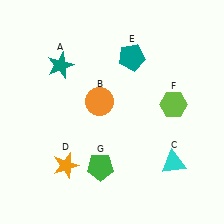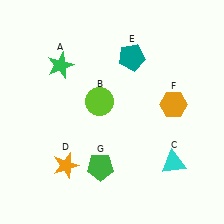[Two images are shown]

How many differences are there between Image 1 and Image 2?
There are 3 differences between the two images.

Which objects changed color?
A changed from teal to green. B changed from orange to lime. F changed from lime to orange.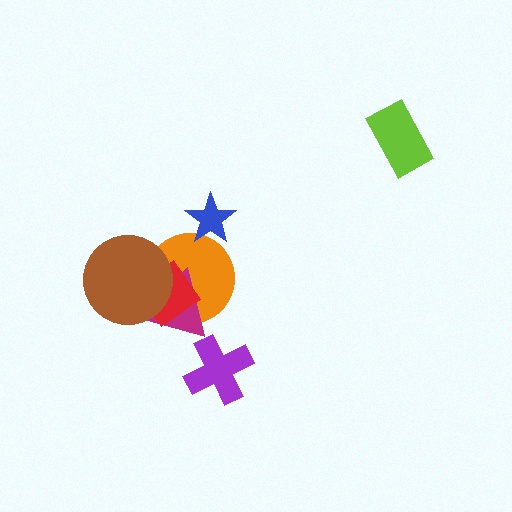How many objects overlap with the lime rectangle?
0 objects overlap with the lime rectangle.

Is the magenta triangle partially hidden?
Yes, it is partially covered by another shape.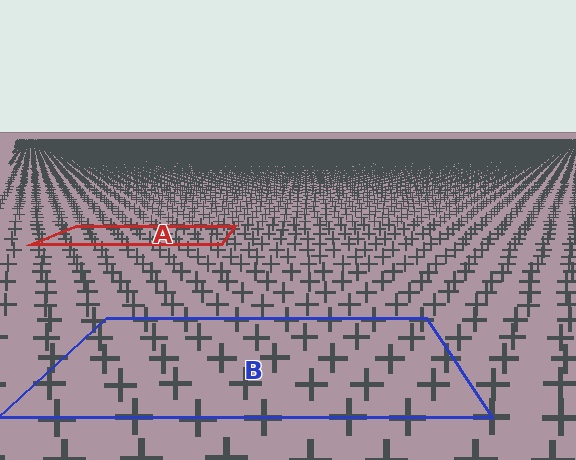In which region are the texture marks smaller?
The texture marks are smaller in region A, because it is farther away.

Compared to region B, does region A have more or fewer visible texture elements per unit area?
Region A has more texture elements per unit area — they are packed more densely because it is farther away.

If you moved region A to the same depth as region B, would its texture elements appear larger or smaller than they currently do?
They would appear larger. At a closer depth, the same texture elements are projected at a bigger on-screen size.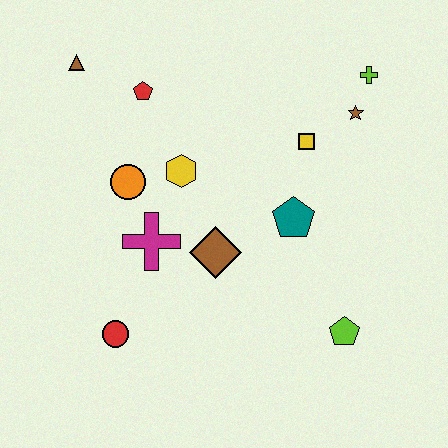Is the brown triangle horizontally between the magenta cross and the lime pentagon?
No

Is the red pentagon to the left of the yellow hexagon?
Yes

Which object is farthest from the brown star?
The red circle is farthest from the brown star.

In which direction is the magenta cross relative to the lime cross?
The magenta cross is to the left of the lime cross.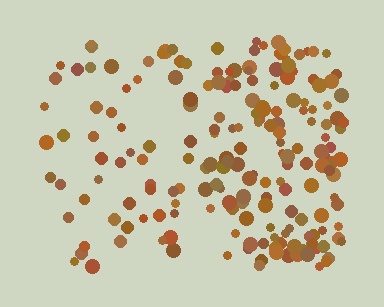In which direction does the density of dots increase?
From left to right, with the right side densest.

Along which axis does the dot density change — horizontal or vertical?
Horizontal.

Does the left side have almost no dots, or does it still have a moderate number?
Still a moderate number, just noticeably fewer than the right.